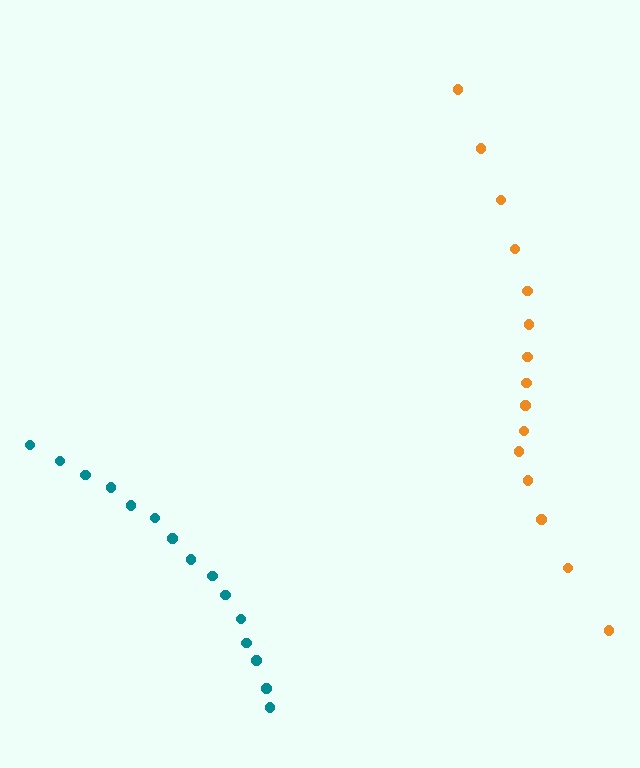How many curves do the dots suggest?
There are 2 distinct paths.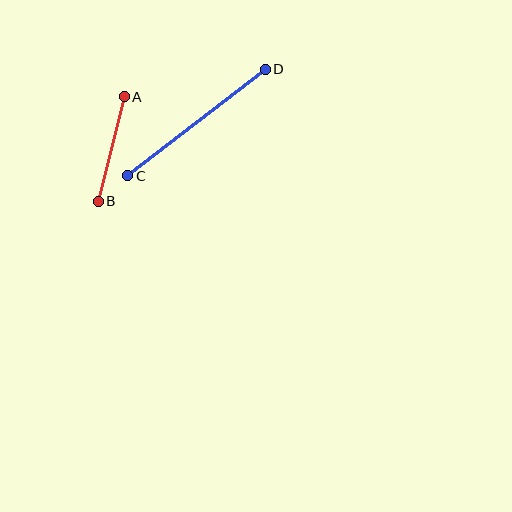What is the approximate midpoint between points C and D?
The midpoint is at approximately (197, 122) pixels.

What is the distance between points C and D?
The distance is approximately 174 pixels.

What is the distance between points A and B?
The distance is approximately 108 pixels.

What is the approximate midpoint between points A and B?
The midpoint is at approximately (111, 149) pixels.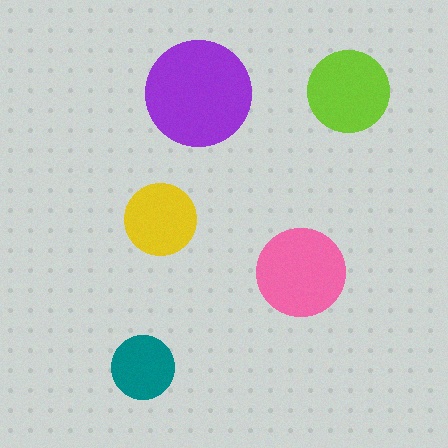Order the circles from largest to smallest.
the purple one, the pink one, the lime one, the yellow one, the teal one.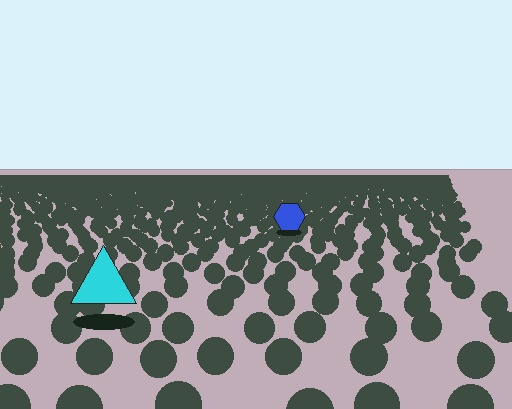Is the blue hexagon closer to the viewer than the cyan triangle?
No. The cyan triangle is closer — you can tell from the texture gradient: the ground texture is coarser near it.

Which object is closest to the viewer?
The cyan triangle is closest. The texture marks near it are larger and more spread out.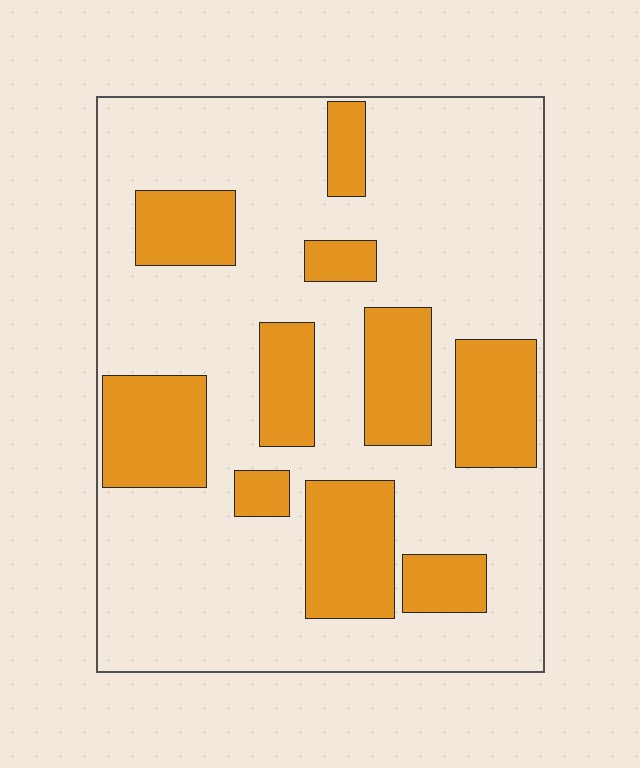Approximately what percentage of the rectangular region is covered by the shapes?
Approximately 30%.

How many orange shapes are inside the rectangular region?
10.